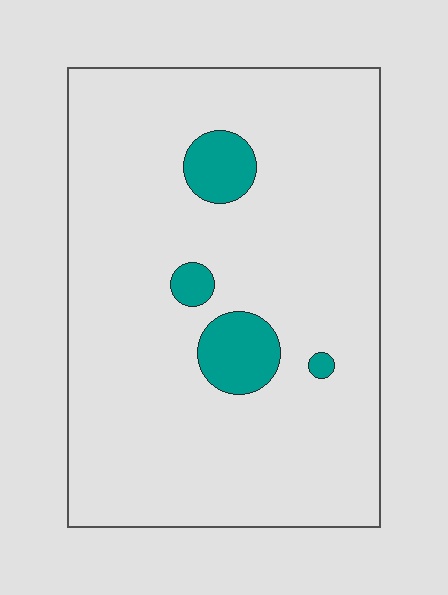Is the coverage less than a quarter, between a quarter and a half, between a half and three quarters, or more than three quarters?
Less than a quarter.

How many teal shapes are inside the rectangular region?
4.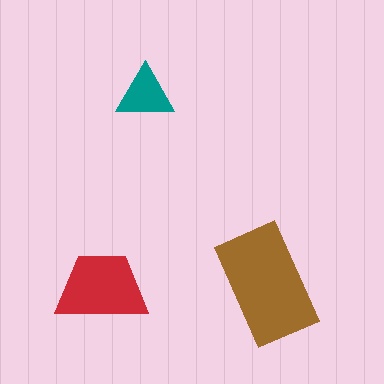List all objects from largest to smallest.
The brown rectangle, the red trapezoid, the teal triangle.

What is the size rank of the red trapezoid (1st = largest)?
2nd.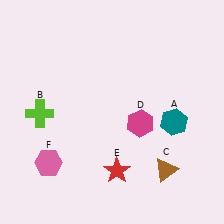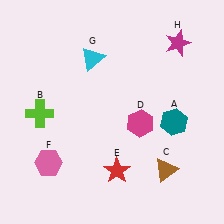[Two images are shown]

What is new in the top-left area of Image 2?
A cyan triangle (G) was added in the top-left area of Image 2.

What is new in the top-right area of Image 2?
A magenta star (H) was added in the top-right area of Image 2.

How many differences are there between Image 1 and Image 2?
There are 2 differences between the two images.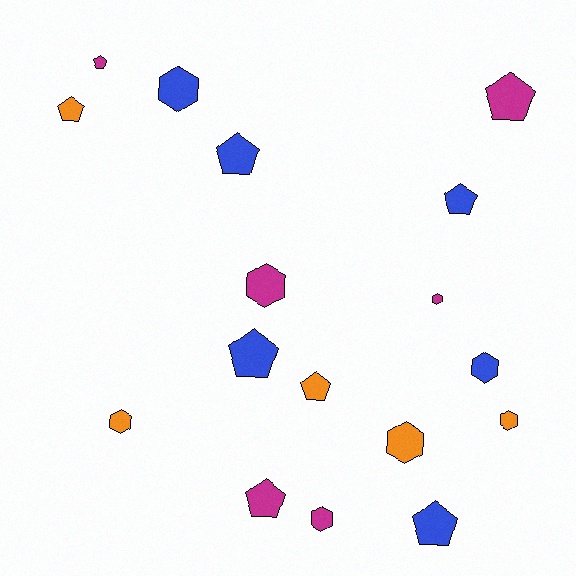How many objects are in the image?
There are 17 objects.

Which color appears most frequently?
Magenta, with 6 objects.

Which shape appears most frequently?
Pentagon, with 9 objects.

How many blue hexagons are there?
There are 2 blue hexagons.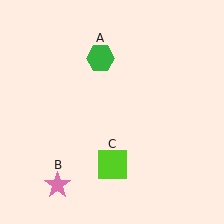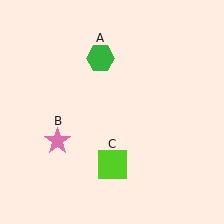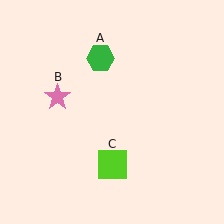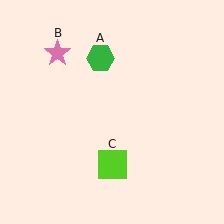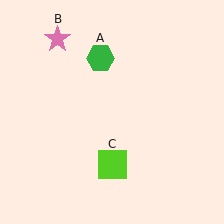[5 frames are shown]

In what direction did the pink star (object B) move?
The pink star (object B) moved up.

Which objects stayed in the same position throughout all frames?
Green hexagon (object A) and lime square (object C) remained stationary.